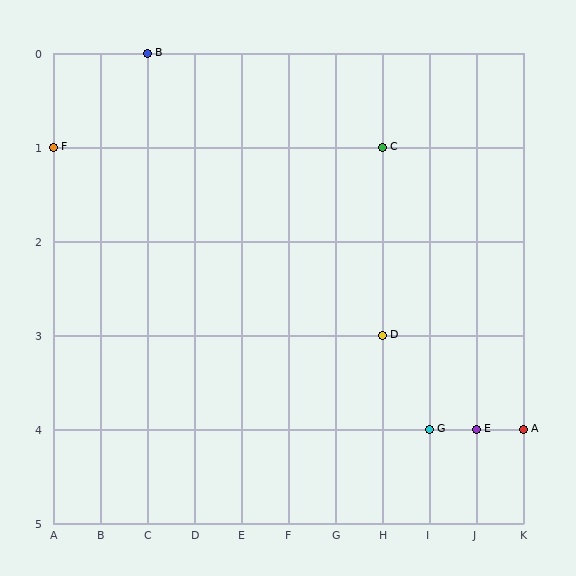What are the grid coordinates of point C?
Point C is at grid coordinates (H, 1).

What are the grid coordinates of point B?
Point B is at grid coordinates (C, 0).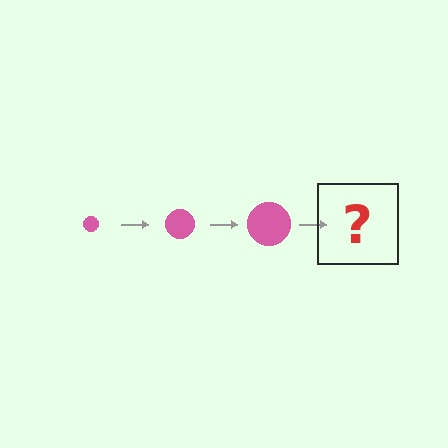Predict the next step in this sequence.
The next step is a pink circle, larger than the previous one.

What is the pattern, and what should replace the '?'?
The pattern is that the circle gets progressively larger each step. The '?' should be a pink circle, larger than the previous one.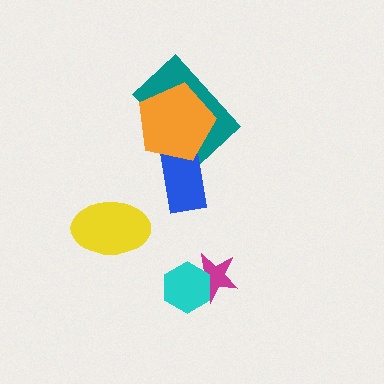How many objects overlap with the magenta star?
1 object overlaps with the magenta star.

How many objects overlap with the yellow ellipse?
0 objects overlap with the yellow ellipse.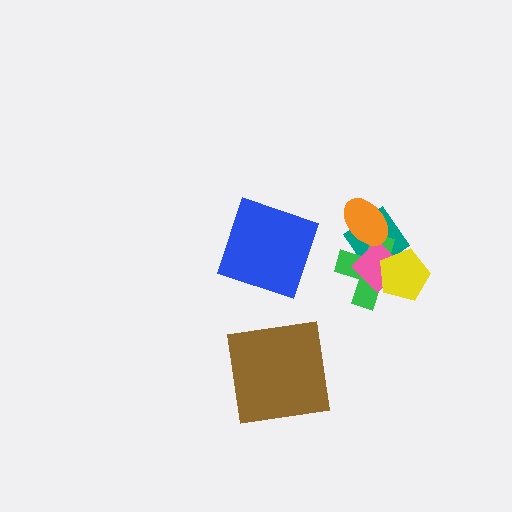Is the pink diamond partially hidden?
Yes, it is partially covered by another shape.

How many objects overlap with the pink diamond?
4 objects overlap with the pink diamond.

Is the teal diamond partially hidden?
Yes, it is partially covered by another shape.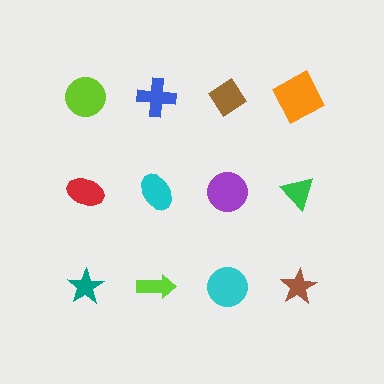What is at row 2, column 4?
A green triangle.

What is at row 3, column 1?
A teal star.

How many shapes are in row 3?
4 shapes.